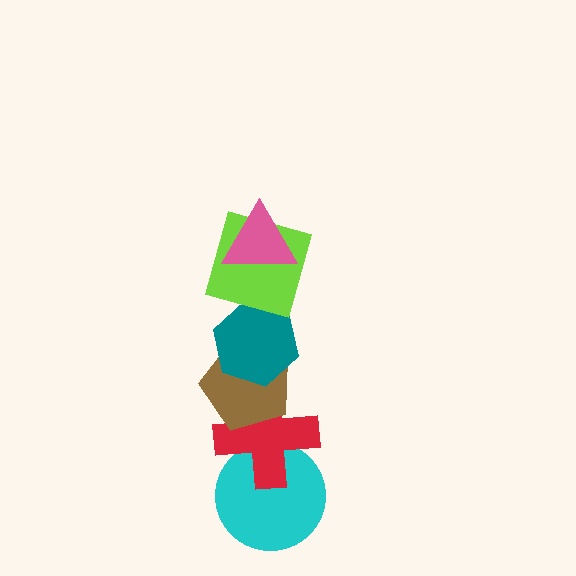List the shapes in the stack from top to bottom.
From top to bottom: the pink triangle, the lime square, the teal hexagon, the brown pentagon, the red cross, the cyan circle.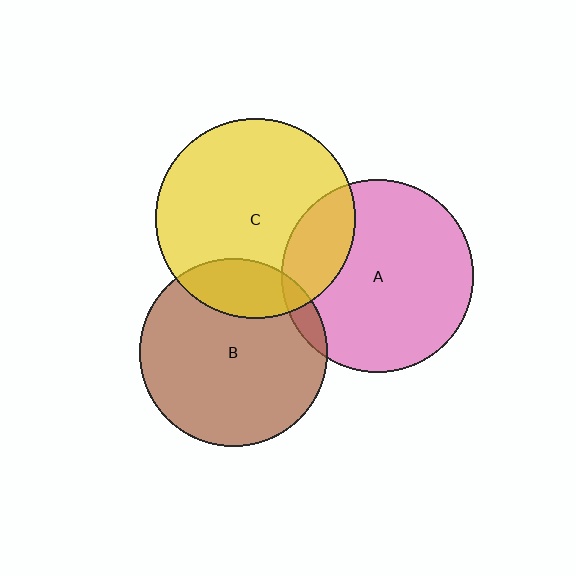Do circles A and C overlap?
Yes.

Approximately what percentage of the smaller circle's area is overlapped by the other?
Approximately 20%.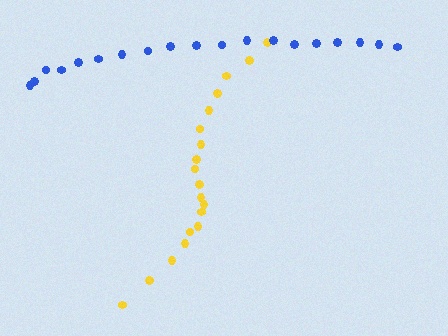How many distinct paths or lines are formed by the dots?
There are 2 distinct paths.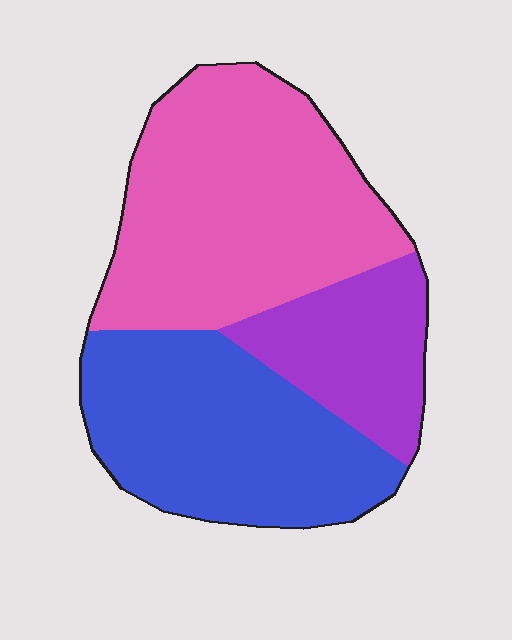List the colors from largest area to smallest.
From largest to smallest: pink, blue, purple.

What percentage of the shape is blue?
Blue covers about 35% of the shape.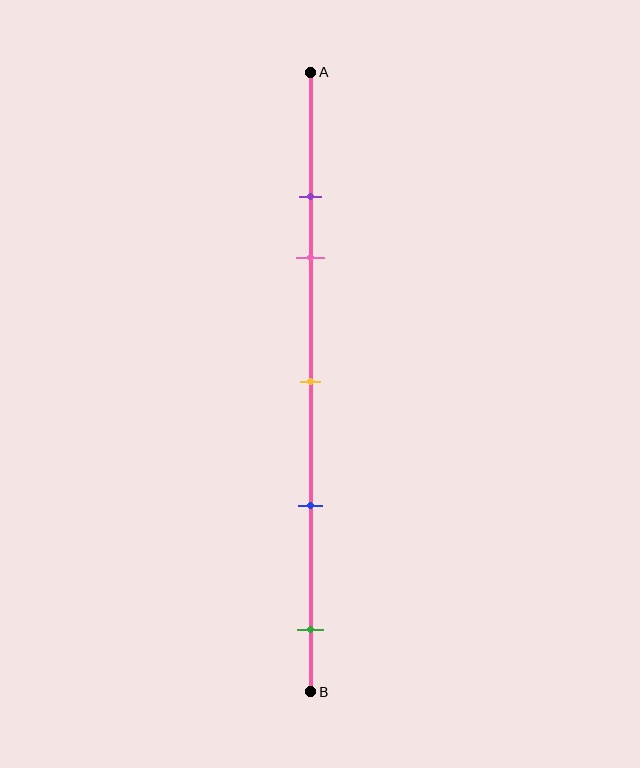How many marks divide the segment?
There are 5 marks dividing the segment.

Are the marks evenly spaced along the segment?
No, the marks are not evenly spaced.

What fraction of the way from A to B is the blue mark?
The blue mark is approximately 70% (0.7) of the way from A to B.